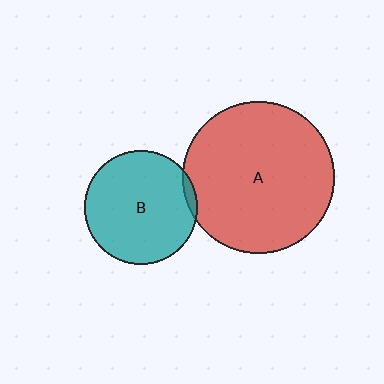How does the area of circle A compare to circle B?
Approximately 1.8 times.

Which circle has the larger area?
Circle A (red).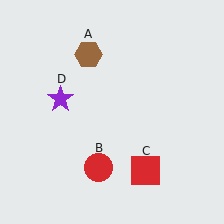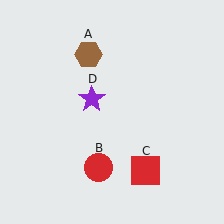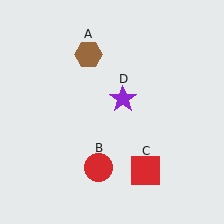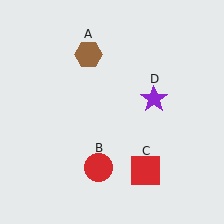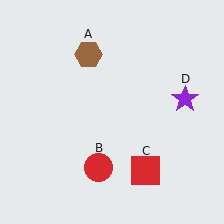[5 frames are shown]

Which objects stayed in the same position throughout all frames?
Brown hexagon (object A) and red circle (object B) and red square (object C) remained stationary.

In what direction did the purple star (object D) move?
The purple star (object D) moved right.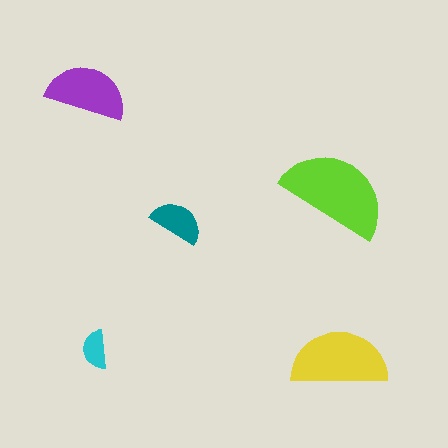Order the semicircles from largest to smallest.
the lime one, the yellow one, the purple one, the teal one, the cyan one.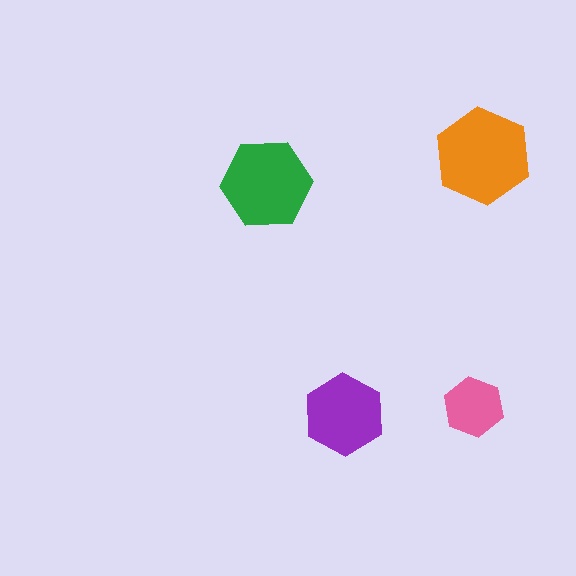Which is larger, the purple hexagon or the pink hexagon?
The purple one.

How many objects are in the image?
There are 4 objects in the image.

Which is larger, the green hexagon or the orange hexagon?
The orange one.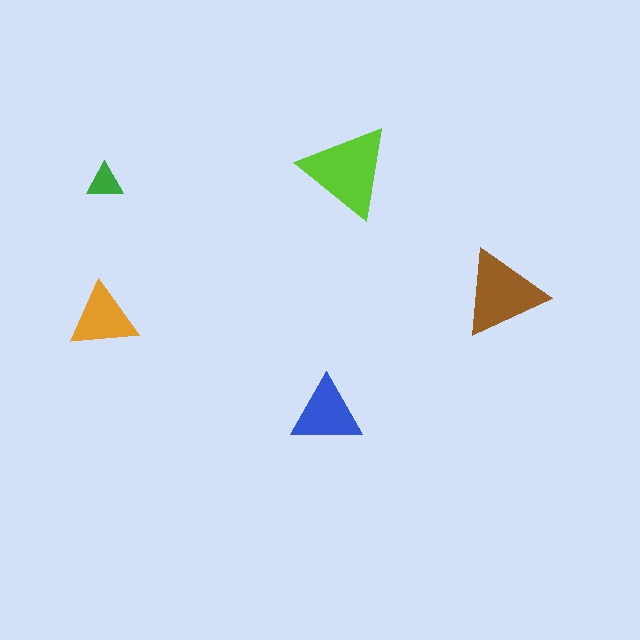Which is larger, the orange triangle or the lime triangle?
The lime one.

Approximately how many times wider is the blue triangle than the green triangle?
About 2 times wider.